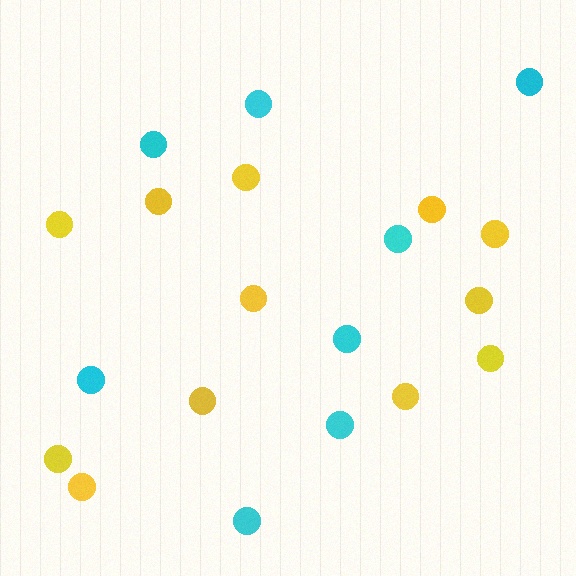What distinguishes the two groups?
There are 2 groups: one group of yellow circles (12) and one group of cyan circles (8).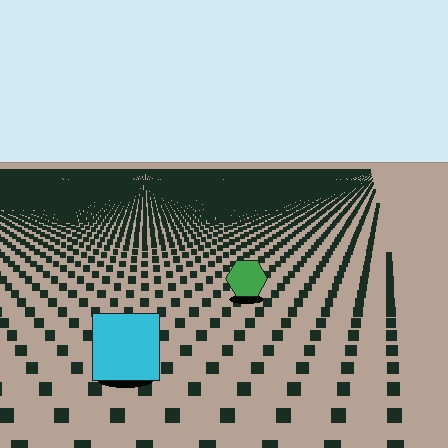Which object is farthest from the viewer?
The green hexagon is farthest from the viewer. It appears smaller and the ground texture around it is denser.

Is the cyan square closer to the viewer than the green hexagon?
Yes. The cyan square is closer — you can tell from the texture gradient: the ground texture is coarser near it.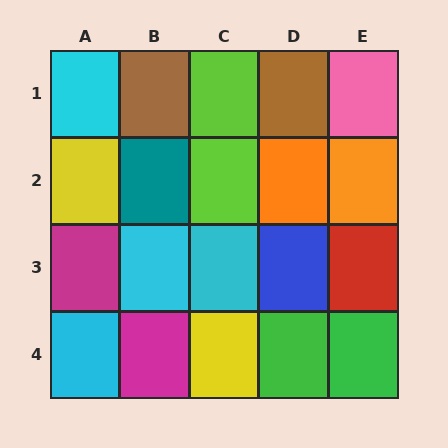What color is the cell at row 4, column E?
Green.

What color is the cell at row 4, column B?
Magenta.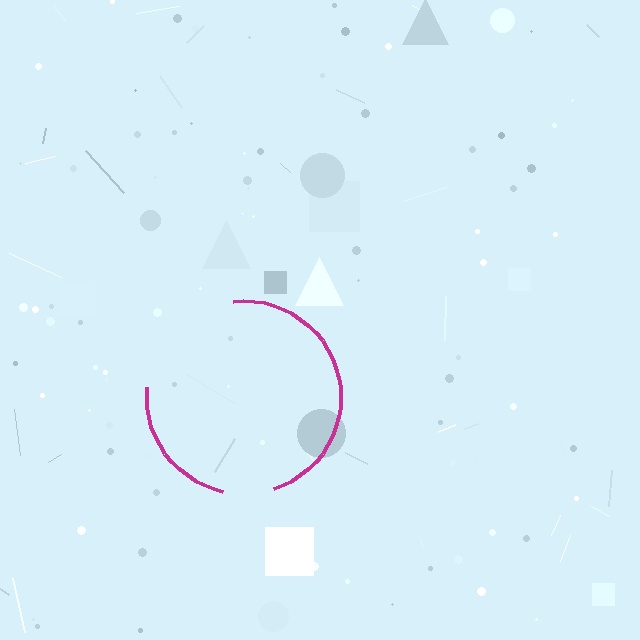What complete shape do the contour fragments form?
The contour fragments form a circle.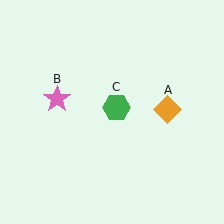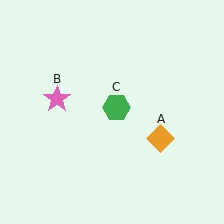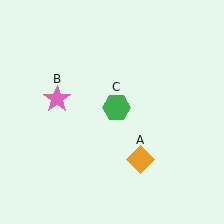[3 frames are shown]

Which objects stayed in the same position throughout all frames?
Pink star (object B) and green hexagon (object C) remained stationary.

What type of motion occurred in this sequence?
The orange diamond (object A) rotated clockwise around the center of the scene.